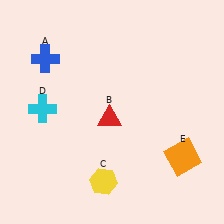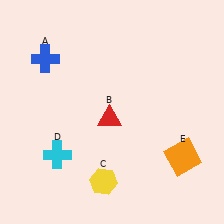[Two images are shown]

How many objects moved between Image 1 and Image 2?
1 object moved between the two images.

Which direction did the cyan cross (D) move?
The cyan cross (D) moved down.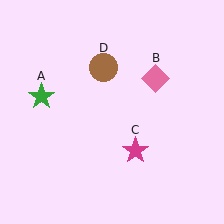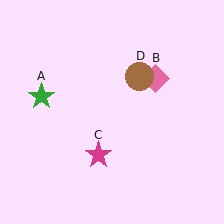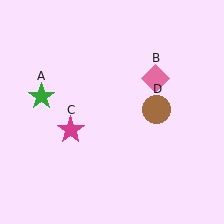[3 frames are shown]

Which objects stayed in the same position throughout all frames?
Green star (object A) and pink diamond (object B) remained stationary.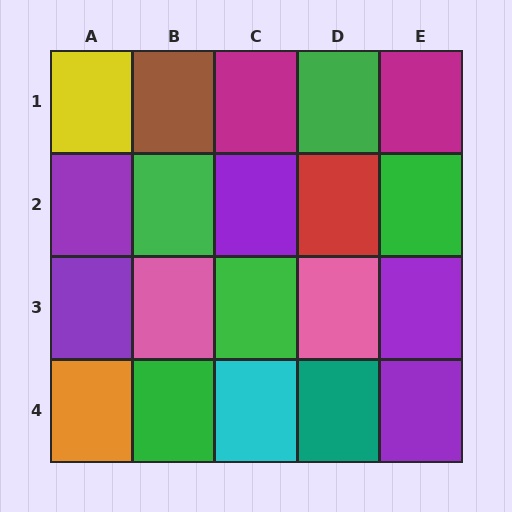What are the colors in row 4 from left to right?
Orange, green, cyan, teal, purple.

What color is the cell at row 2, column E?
Green.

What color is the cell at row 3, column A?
Purple.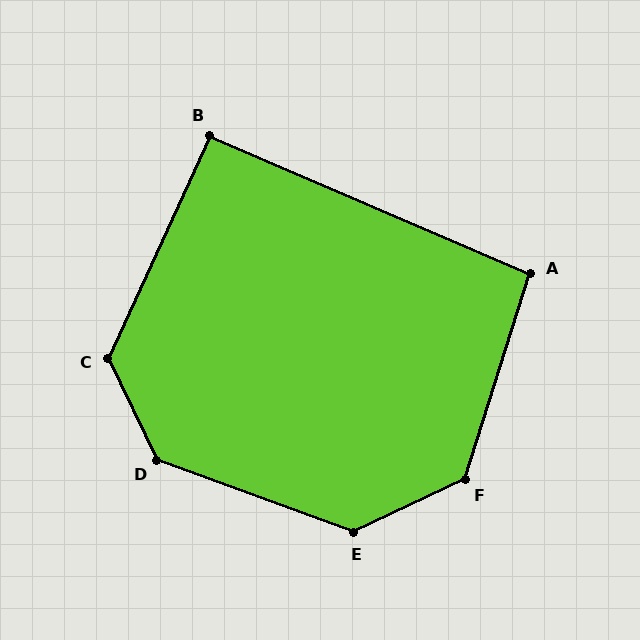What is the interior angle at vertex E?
Approximately 134 degrees (obtuse).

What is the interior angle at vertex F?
Approximately 133 degrees (obtuse).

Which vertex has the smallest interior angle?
B, at approximately 91 degrees.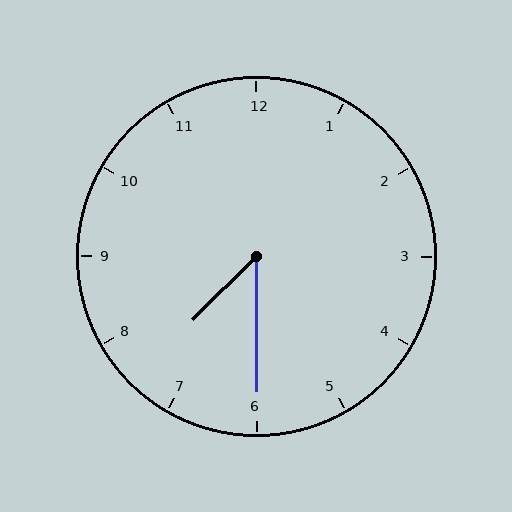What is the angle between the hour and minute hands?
Approximately 45 degrees.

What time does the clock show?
7:30.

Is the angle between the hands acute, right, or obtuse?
It is acute.